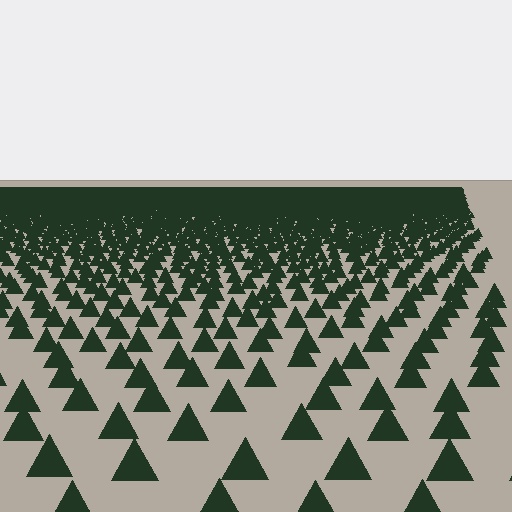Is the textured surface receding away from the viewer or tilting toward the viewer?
The surface is receding away from the viewer. Texture elements get smaller and denser toward the top.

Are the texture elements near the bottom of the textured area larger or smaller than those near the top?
Larger. Near the bottom, elements are closer to the viewer and appear at a bigger on-screen size.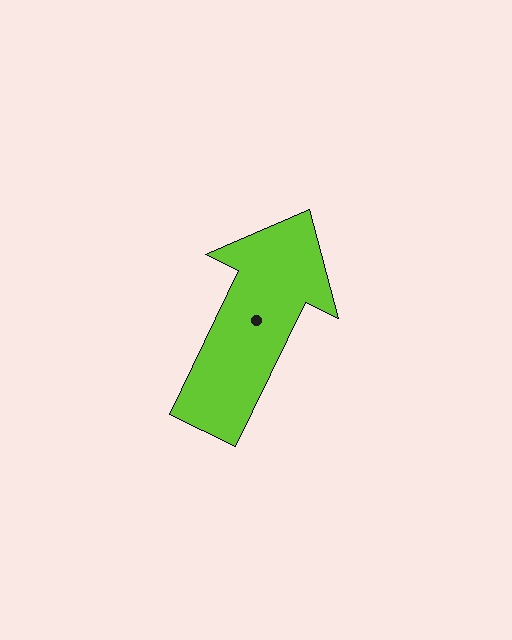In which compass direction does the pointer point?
Northeast.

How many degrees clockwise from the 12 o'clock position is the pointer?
Approximately 26 degrees.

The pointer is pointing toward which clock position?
Roughly 1 o'clock.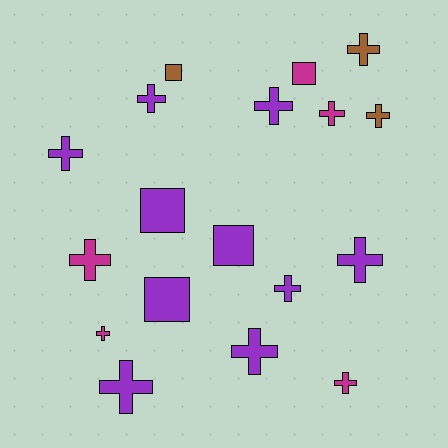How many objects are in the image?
There are 18 objects.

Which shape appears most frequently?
Cross, with 13 objects.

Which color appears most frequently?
Purple, with 10 objects.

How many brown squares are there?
There is 1 brown square.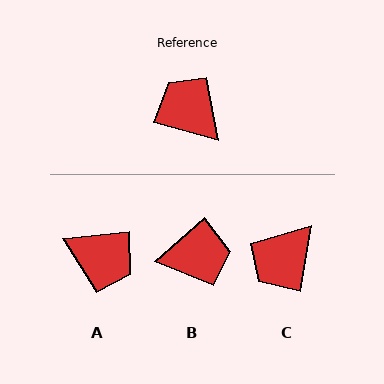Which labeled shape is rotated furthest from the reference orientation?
A, about 159 degrees away.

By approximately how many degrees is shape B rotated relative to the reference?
Approximately 123 degrees clockwise.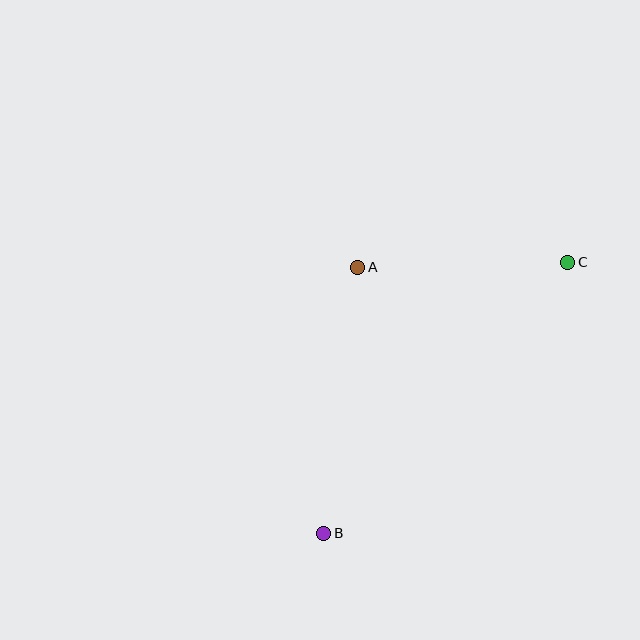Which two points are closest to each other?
Points A and C are closest to each other.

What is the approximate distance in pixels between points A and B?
The distance between A and B is approximately 268 pixels.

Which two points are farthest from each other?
Points B and C are farthest from each other.